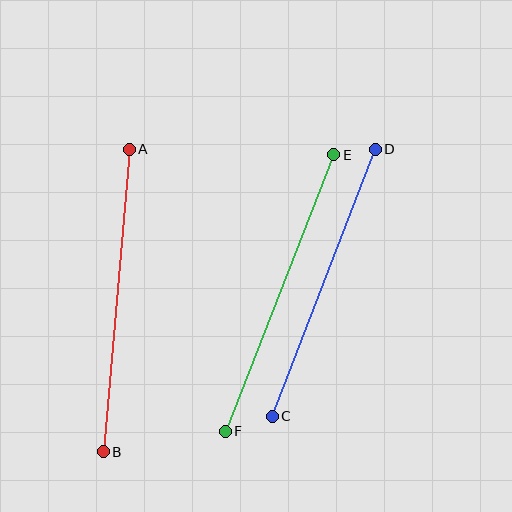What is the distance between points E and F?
The distance is approximately 297 pixels.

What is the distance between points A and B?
The distance is approximately 304 pixels.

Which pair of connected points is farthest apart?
Points A and B are farthest apart.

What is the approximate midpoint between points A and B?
The midpoint is at approximately (116, 301) pixels.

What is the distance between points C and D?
The distance is approximately 286 pixels.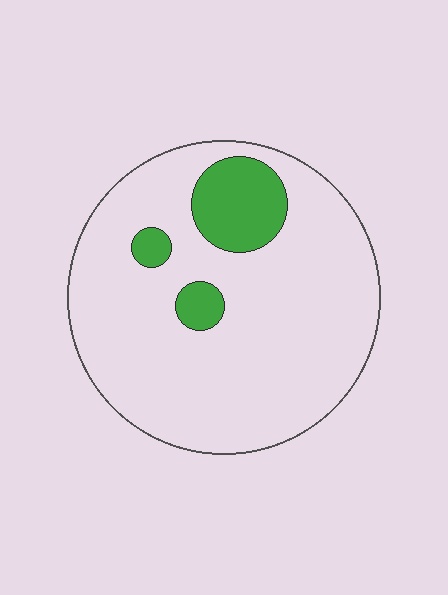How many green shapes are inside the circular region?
3.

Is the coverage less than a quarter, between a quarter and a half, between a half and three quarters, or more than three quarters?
Less than a quarter.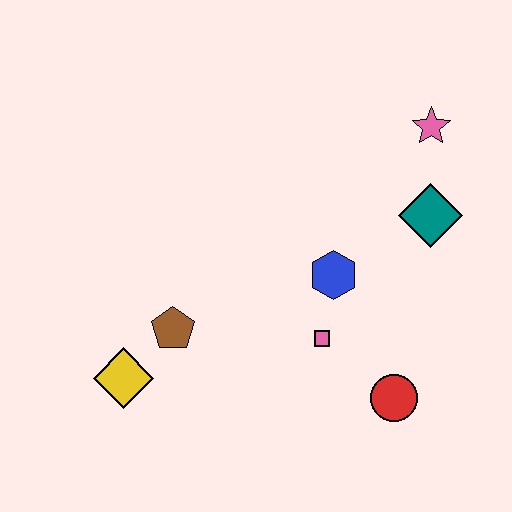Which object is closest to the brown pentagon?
The yellow diamond is closest to the brown pentagon.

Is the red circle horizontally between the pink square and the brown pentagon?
No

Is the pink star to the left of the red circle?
No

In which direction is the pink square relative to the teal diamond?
The pink square is below the teal diamond.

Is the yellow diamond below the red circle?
No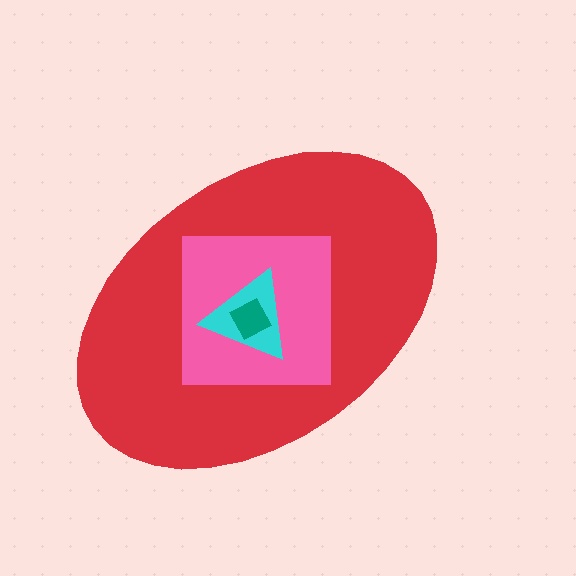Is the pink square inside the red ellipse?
Yes.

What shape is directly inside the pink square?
The cyan triangle.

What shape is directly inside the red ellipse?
The pink square.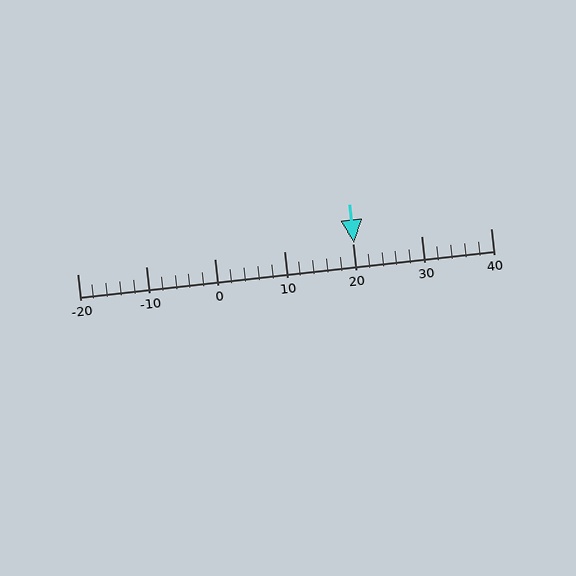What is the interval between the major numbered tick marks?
The major tick marks are spaced 10 units apart.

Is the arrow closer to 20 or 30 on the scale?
The arrow is closer to 20.